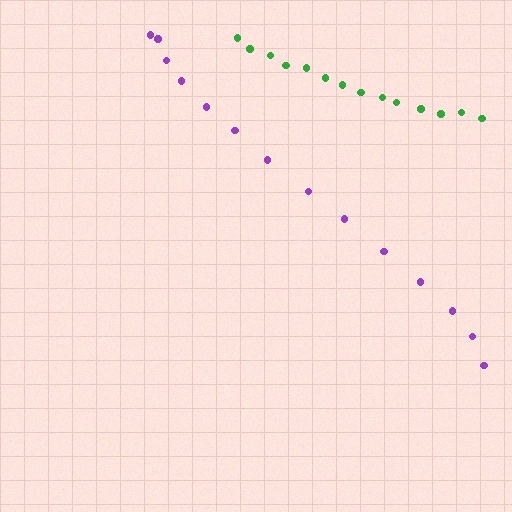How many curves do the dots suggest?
There are 2 distinct paths.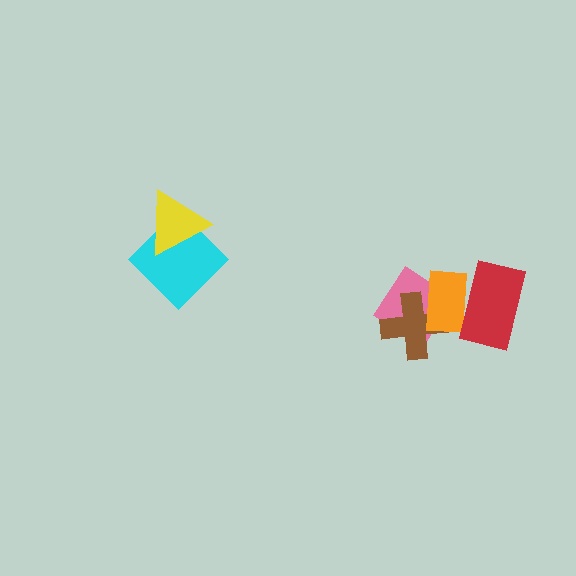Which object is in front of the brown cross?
The orange rectangle is in front of the brown cross.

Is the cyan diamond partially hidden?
Yes, it is partially covered by another shape.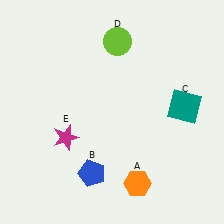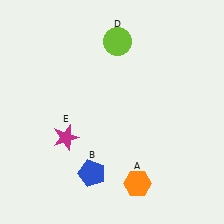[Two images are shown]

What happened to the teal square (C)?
The teal square (C) was removed in Image 2. It was in the top-right area of Image 1.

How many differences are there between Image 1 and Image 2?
There is 1 difference between the two images.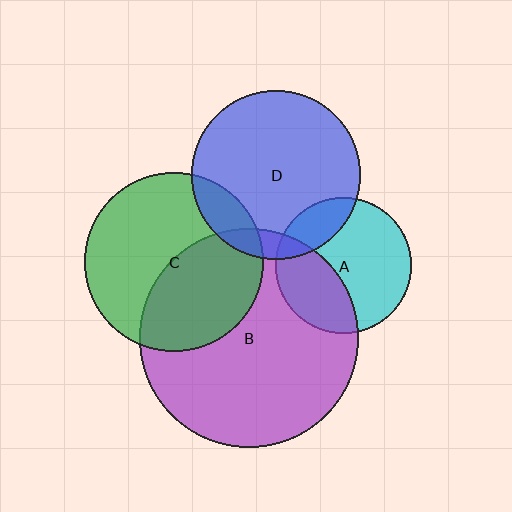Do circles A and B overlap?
Yes.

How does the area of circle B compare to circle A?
Approximately 2.6 times.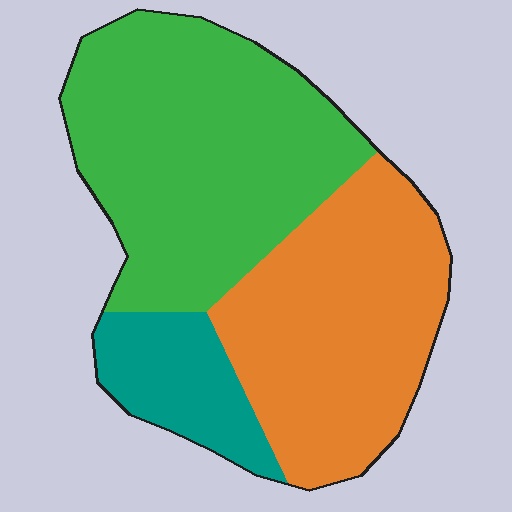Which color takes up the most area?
Green, at roughly 45%.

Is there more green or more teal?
Green.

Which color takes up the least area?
Teal, at roughly 15%.